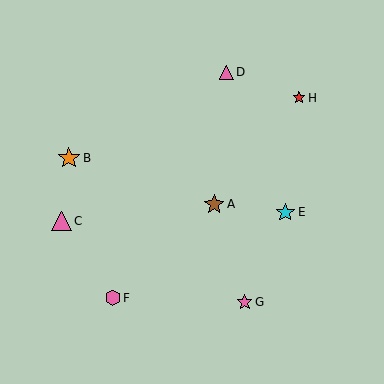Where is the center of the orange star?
The center of the orange star is at (69, 158).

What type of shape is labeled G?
Shape G is a pink star.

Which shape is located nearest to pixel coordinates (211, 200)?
The brown star (labeled A) at (214, 204) is nearest to that location.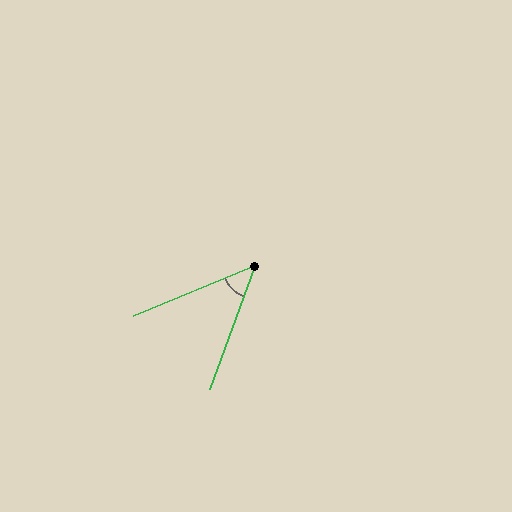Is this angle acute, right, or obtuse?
It is acute.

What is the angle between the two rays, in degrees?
Approximately 47 degrees.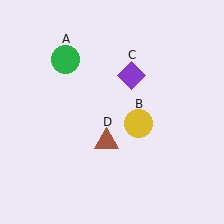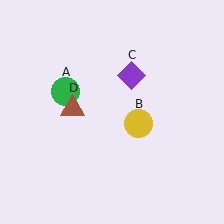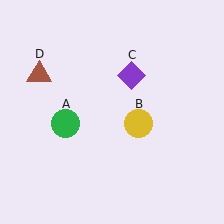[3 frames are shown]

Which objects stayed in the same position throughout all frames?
Yellow circle (object B) and purple diamond (object C) remained stationary.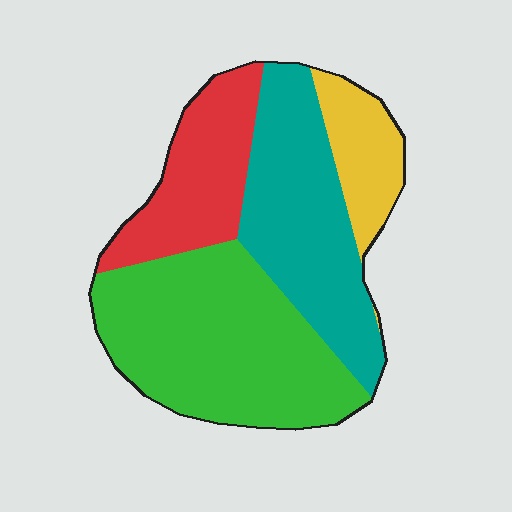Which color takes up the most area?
Green, at roughly 40%.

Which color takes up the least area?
Yellow, at roughly 10%.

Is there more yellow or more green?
Green.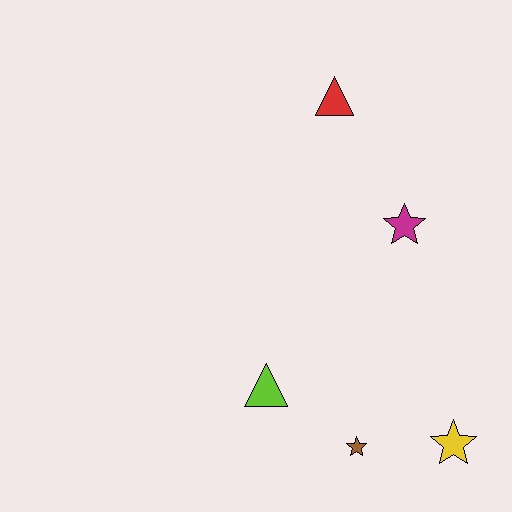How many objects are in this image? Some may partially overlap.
There are 5 objects.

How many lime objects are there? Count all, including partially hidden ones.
There is 1 lime object.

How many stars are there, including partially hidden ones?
There are 3 stars.